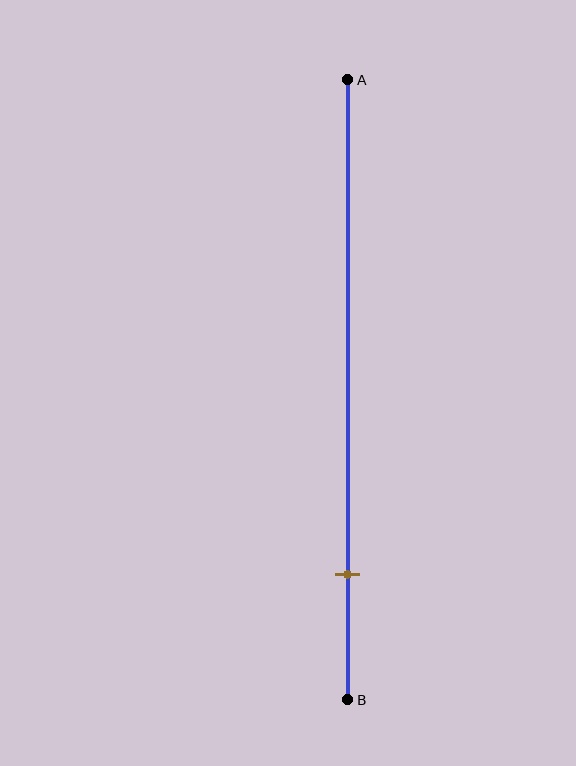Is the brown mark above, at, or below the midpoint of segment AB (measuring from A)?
The brown mark is below the midpoint of segment AB.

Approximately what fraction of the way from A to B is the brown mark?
The brown mark is approximately 80% of the way from A to B.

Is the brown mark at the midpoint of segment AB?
No, the mark is at about 80% from A, not at the 50% midpoint.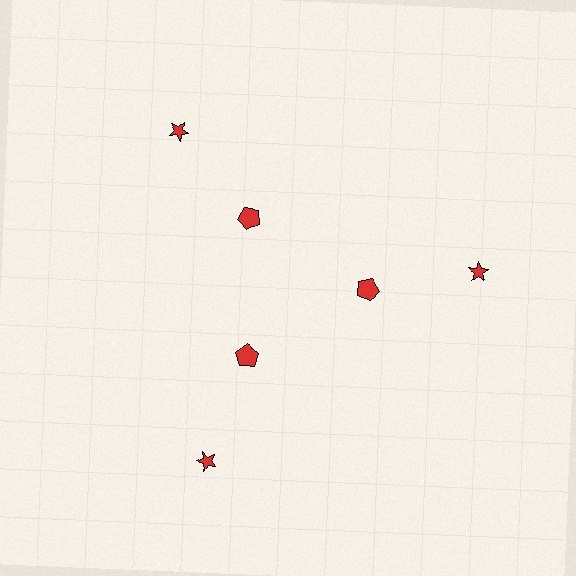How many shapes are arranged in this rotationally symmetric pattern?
There are 6 shapes, arranged in 3 groups of 2.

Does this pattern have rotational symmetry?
Yes, this pattern has 3-fold rotational symmetry. It looks the same after rotating 120 degrees around the center.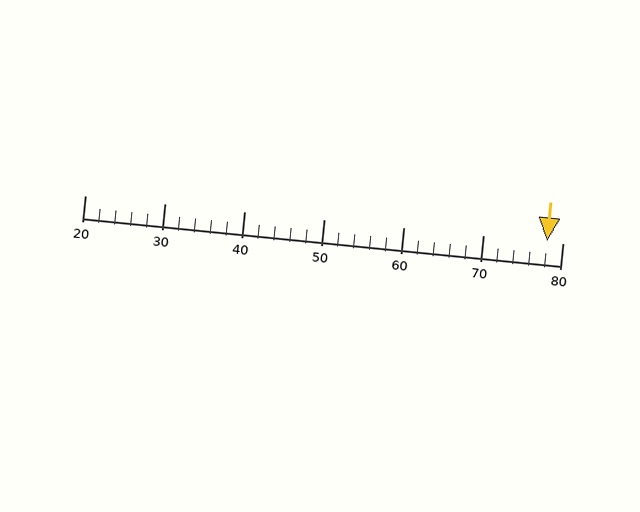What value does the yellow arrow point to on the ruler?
The yellow arrow points to approximately 78.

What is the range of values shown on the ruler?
The ruler shows values from 20 to 80.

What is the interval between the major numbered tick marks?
The major tick marks are spaced 10 units apart.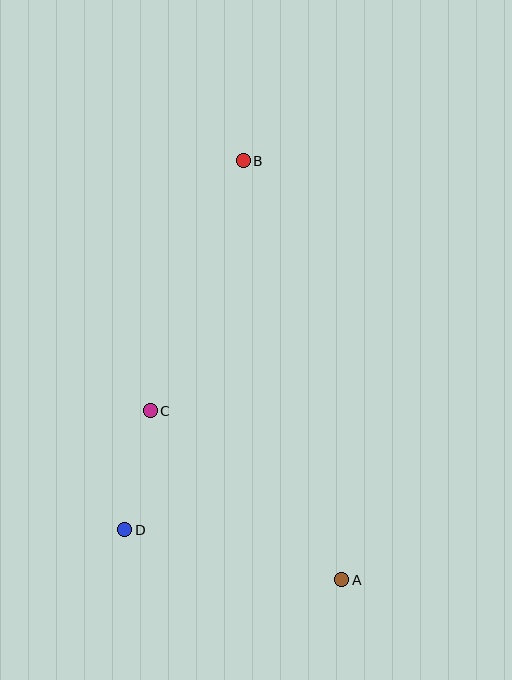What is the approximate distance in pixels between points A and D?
The distance between A and D is approximately 222 pixels.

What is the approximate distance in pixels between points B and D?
The distance between B and D is approximately 388 pixels.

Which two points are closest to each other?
Points C and D are closest to each other.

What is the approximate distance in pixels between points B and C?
The distance between B and C is approximately 267 pixels.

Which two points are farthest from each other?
Points A and B are farthest from each other.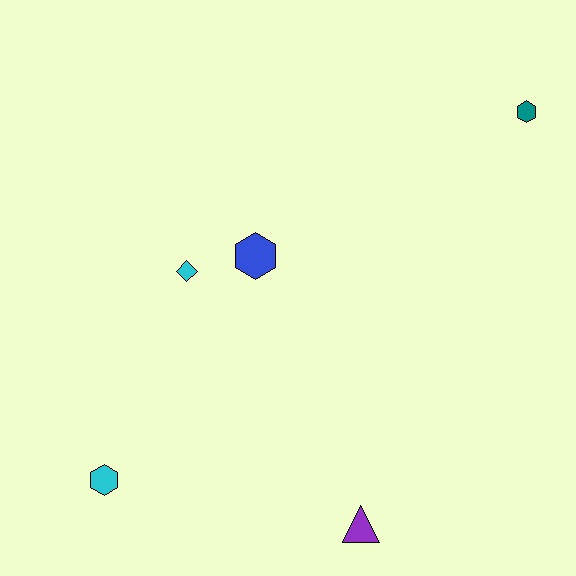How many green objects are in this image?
There are no green objects.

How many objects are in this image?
There are 5 objects.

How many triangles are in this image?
There is 1 triangle.